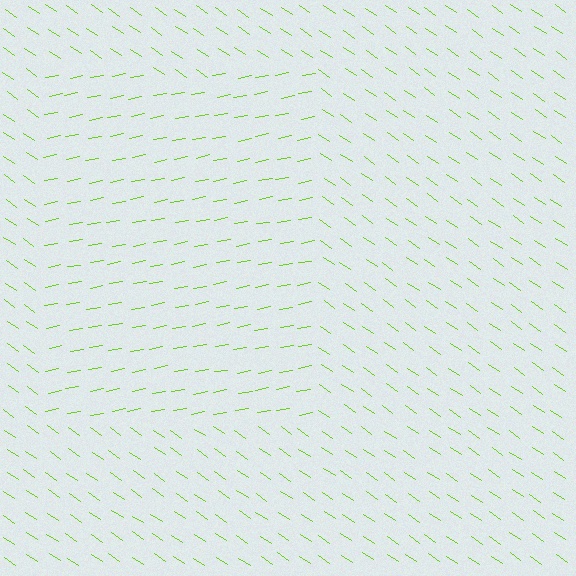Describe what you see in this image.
The image is filled with small lime line segments. A rectangle region in the image has lines oriented differently from the surrounding lines, creating a visible texture boundary.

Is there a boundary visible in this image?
Yes, there is a texture boundary formed by a change in line orientation.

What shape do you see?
I see a rectangle.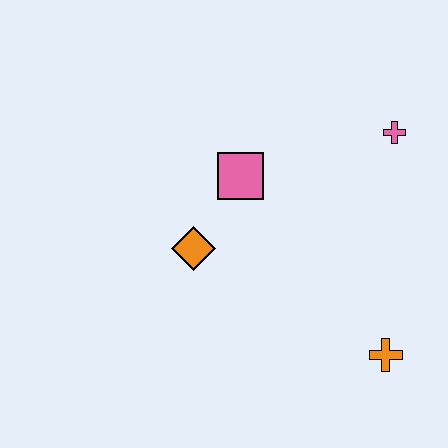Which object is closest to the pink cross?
The pink square is closest to the pink cross.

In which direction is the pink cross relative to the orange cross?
The pink cross is above the orange cross.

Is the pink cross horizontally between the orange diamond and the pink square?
No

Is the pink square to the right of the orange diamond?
Yes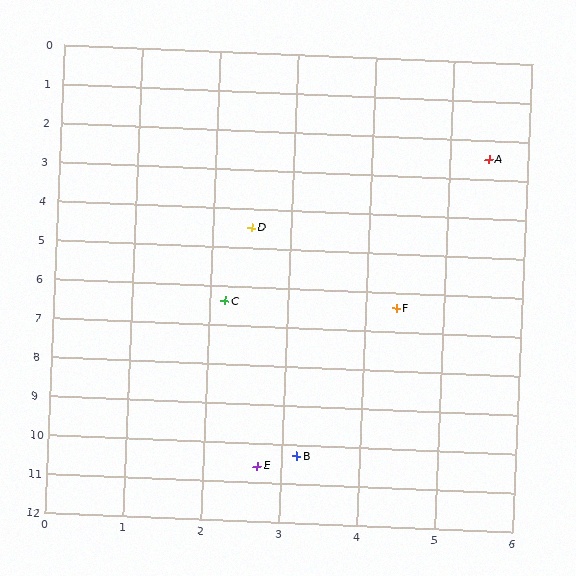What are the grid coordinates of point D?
Point D is at approximately (2.5, 4.5).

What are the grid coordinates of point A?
Point A is at approximately (5.5, 2.5).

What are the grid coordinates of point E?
Point E is at approximately (2.7, 10.6).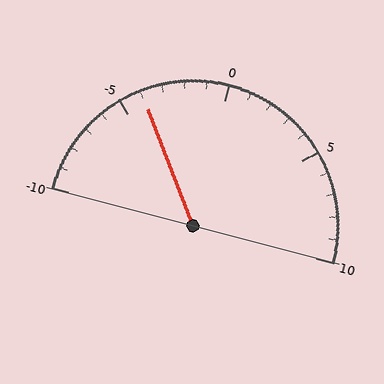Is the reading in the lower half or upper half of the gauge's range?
The reading is in the lower half of the range (-10 to 10).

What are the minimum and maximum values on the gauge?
The gauge ranges from -10 to 10.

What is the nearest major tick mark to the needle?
The nearest major tick mark is -5.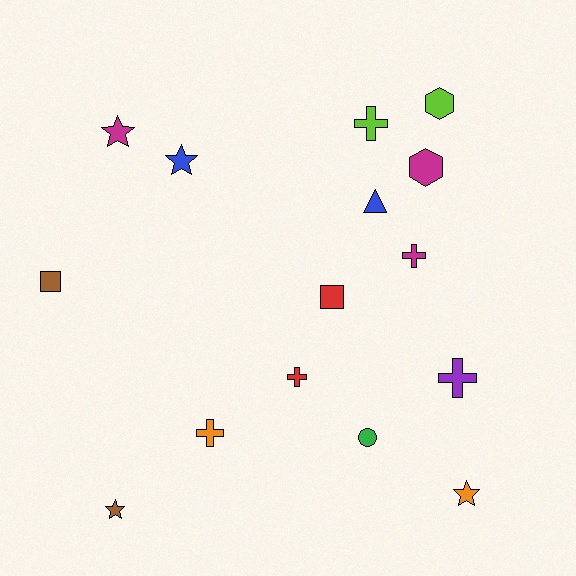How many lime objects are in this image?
There are 2 lime objects.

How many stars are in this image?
There are 4 stars.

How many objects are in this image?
There are 15 objects.